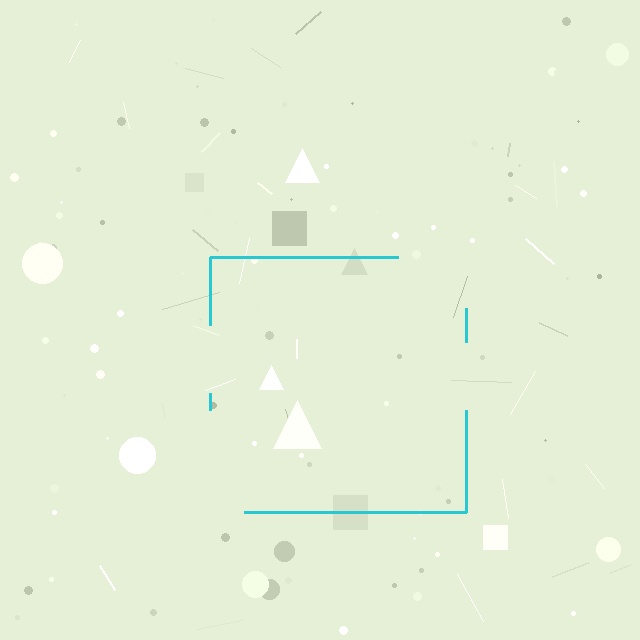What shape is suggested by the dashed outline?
The dashed outline suggests a square.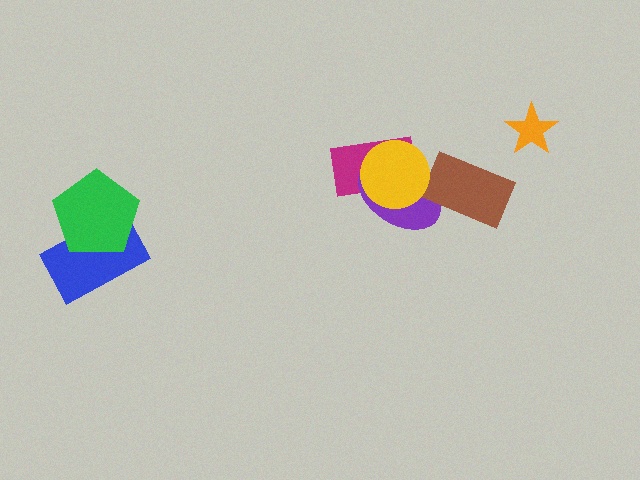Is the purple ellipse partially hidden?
Yes, it is partially covered by another shape.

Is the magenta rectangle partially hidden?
Yes, it is partially covered by another shape.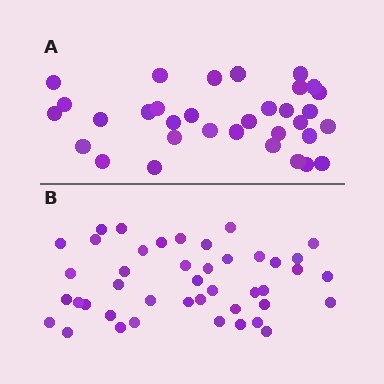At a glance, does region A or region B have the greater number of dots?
Region B (the bottom region) has more dots.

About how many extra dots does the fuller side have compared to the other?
Region B has roughly 10 or so more dots than region A.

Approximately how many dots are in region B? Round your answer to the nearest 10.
About 40 dots. (The exact count is 43, which rounds to 40.)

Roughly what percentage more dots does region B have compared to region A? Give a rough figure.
About 30% more.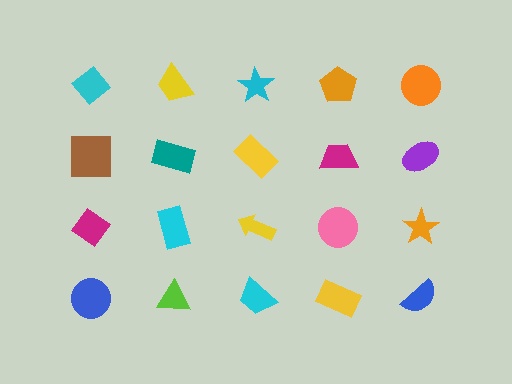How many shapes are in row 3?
5 shapes.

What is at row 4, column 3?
A cyan trapezoid.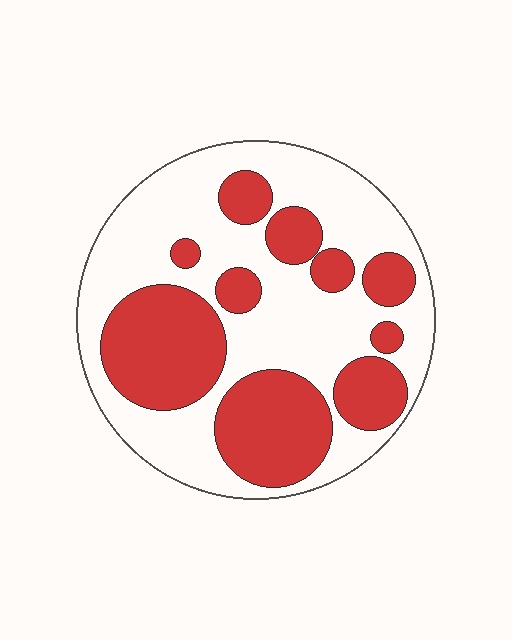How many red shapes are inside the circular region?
10.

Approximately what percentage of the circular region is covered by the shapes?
Approximately 40%.